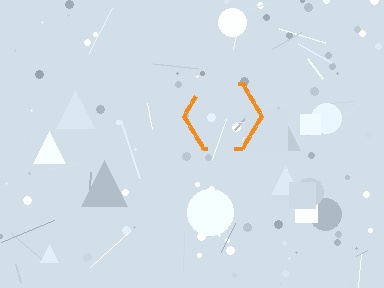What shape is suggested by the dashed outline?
The dashed outline suggests a hexagon.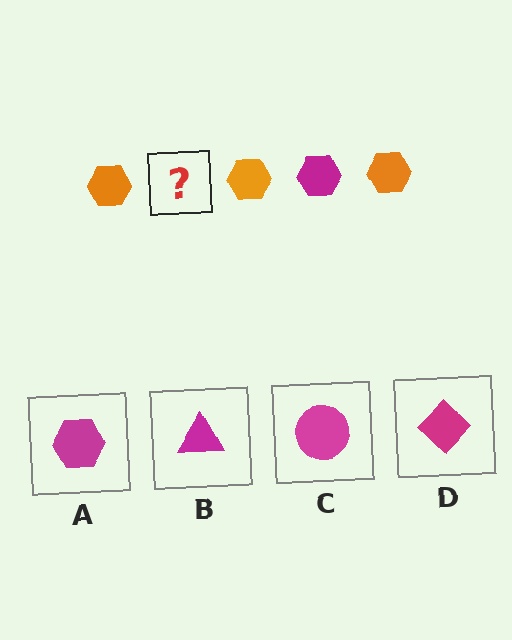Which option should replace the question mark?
Option A.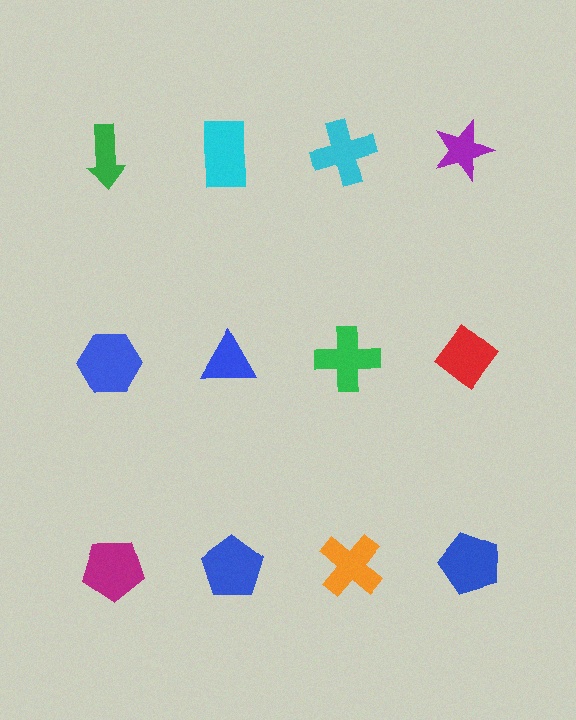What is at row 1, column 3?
A cyan cross.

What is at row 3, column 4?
A blue pentagon.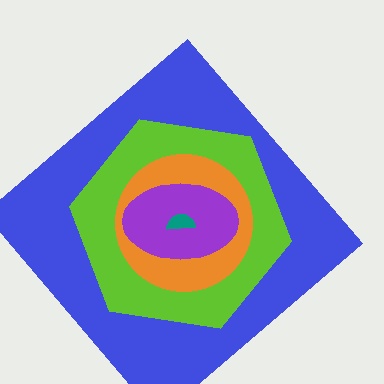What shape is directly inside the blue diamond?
The lime hexagon.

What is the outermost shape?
The blue diamond.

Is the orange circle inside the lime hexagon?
Yes.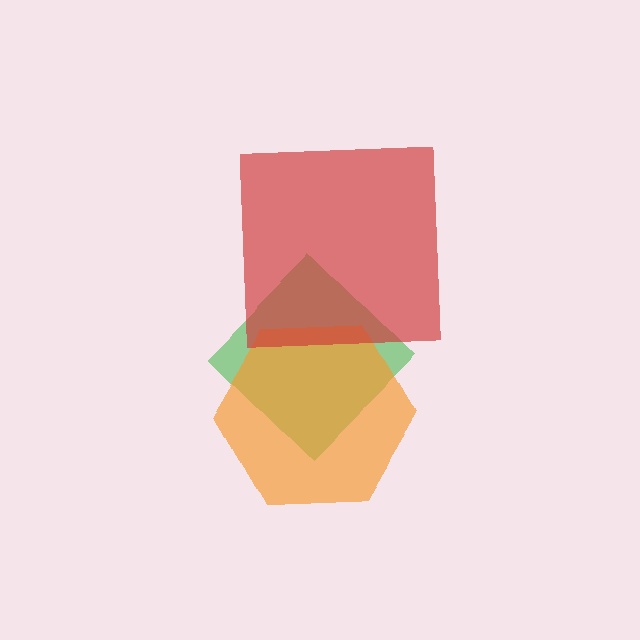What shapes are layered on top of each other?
The layered shapes are: a green diamond, an orange hexagon, a red square.